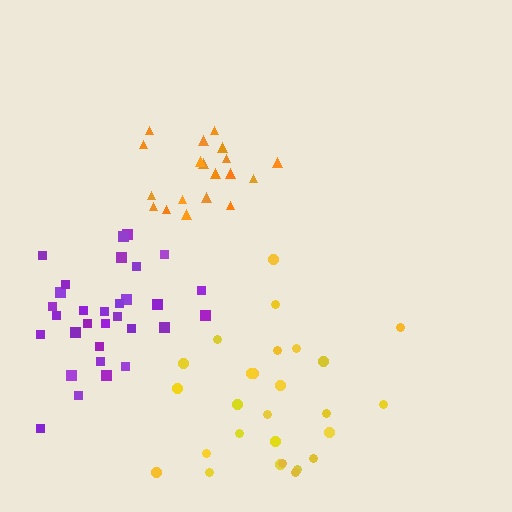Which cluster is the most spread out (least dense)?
Yellow.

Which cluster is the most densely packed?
Orange.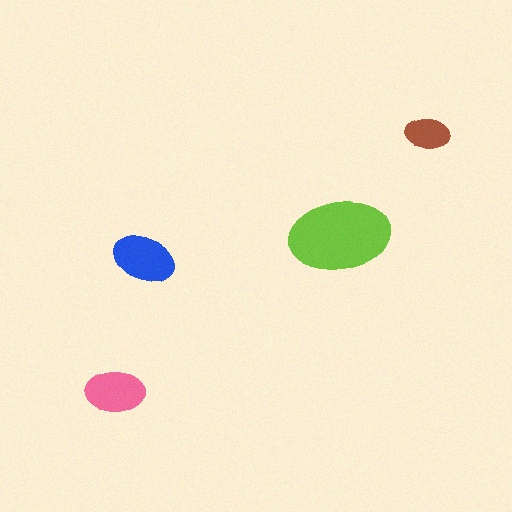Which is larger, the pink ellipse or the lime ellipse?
The lime one.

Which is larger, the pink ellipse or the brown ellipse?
The pink one.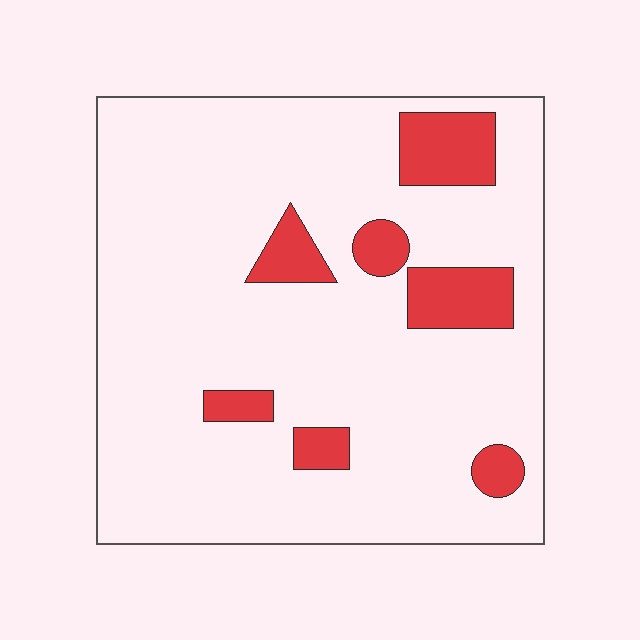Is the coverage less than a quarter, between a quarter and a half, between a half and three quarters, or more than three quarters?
Less than a quarter.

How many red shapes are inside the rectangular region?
7.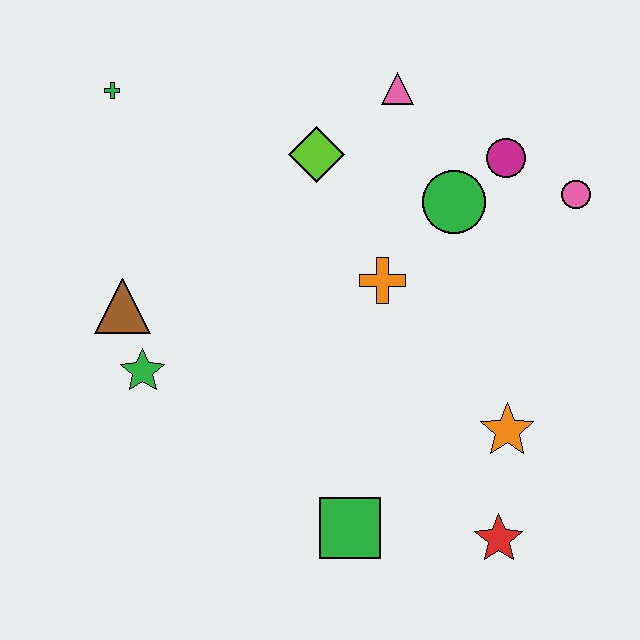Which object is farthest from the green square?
The green cross is farthest from the green square.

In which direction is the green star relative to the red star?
The green star is to the left of the red star.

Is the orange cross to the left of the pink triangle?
Yes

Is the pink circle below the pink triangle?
Yes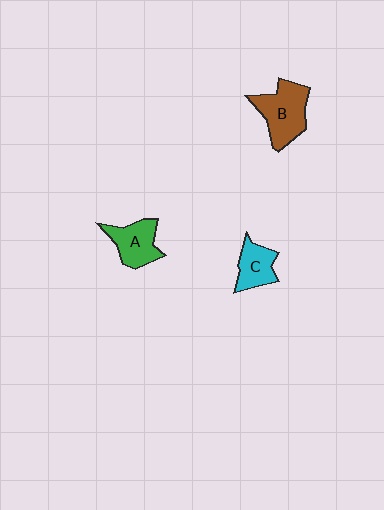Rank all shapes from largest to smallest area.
From largest to smallest: B (brown), A (green), C (cyan).